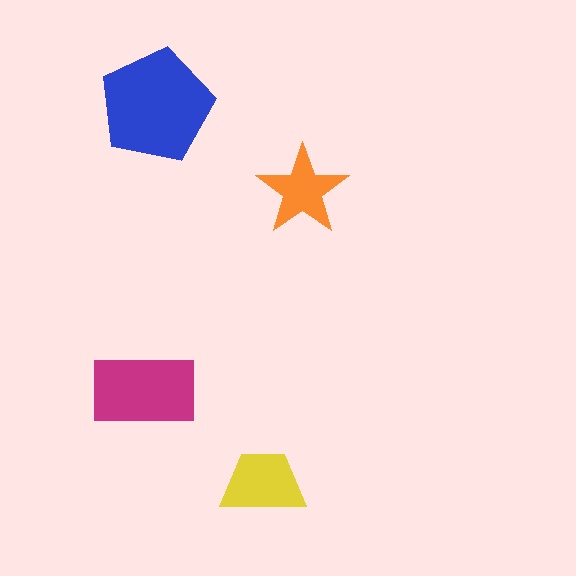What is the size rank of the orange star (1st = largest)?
4th.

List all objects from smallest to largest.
The orange star, the yellow trapezoid, the magenta rectangle, the blue pentagon.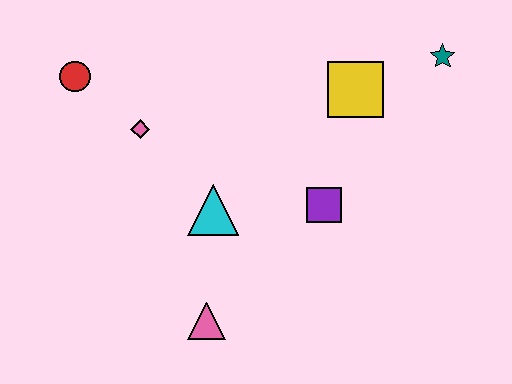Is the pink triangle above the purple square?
No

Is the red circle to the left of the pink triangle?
Yes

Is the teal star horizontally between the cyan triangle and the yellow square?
No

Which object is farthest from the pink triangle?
The teal star is farthest from the pink triangle.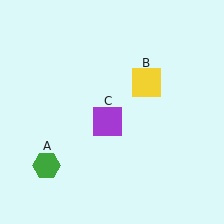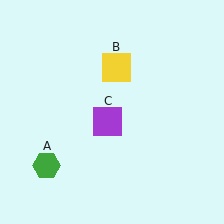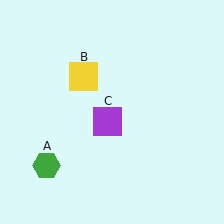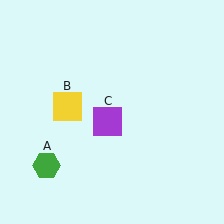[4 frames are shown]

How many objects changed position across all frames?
1 object changed position: yellow square (object B).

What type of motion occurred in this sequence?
The yellow square (object B) rotated counterclockwise around the center of the scene.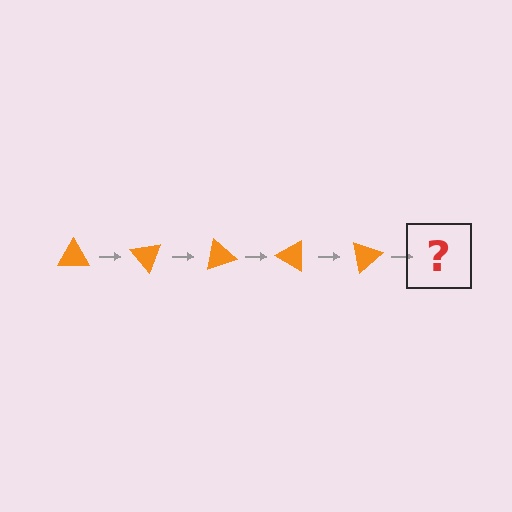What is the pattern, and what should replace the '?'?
The pattern is that the triangle rotates 50 degrees each step. The '?' should be an orange triangle rotated 250 degrees.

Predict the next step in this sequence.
The next step is an orange triangle rotated 250 degrees.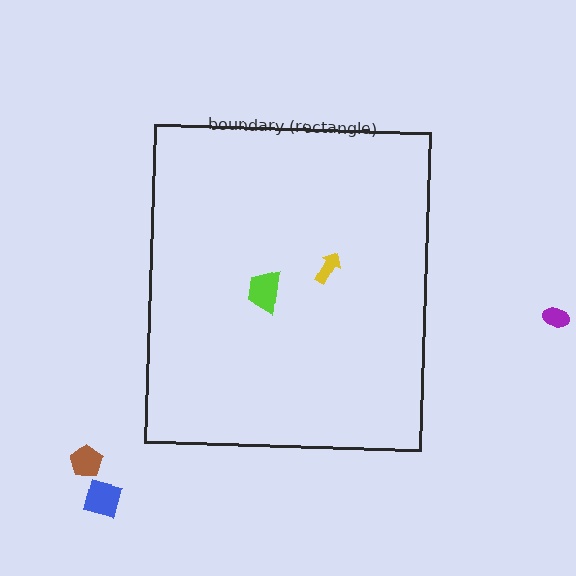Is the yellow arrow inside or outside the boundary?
Inside.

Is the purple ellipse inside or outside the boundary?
Outside.